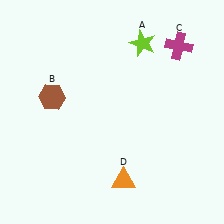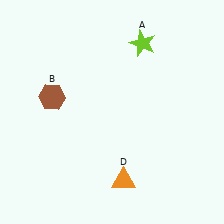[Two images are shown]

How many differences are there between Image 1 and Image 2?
There is 1 difference between the two images.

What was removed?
The magenta cross (C) was removed in Image 2.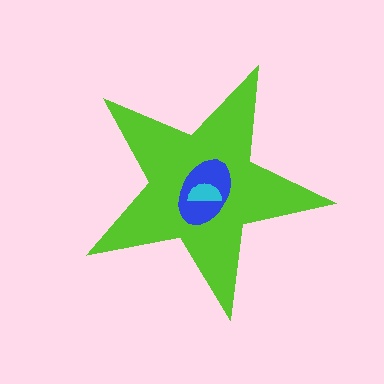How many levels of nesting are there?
3.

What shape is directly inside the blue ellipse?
The cyan semicircle.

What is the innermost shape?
The cyan semicircle.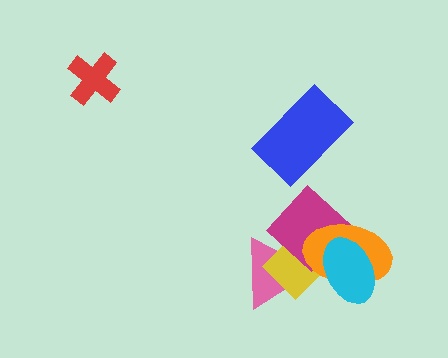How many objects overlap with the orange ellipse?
4 objects overlap with the orange ellipse.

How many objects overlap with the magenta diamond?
4 objects overlap with the magenta diamond.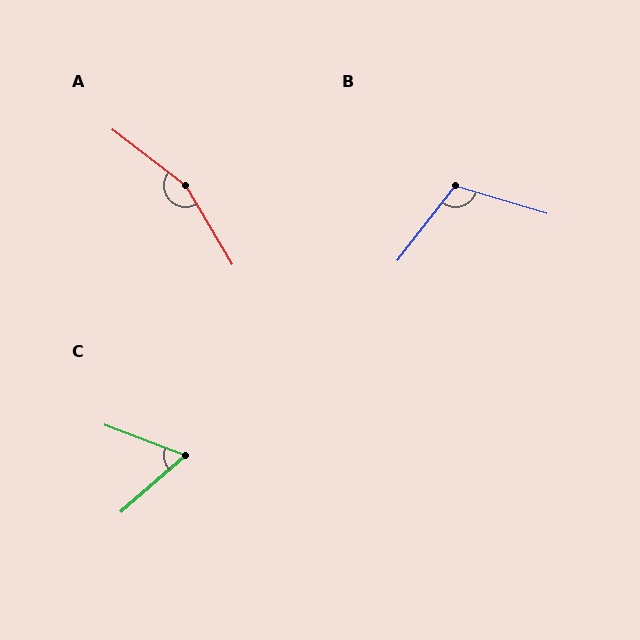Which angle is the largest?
A, at approximately 158 degrees.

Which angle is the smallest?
C, at approximately 62 degrees.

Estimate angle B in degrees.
Approximately 111 degrees.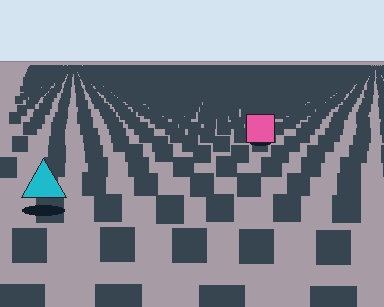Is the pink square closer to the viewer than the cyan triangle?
No. The cyan triangle is closer — you can tell from the texture gradient: the ground texture is coarser near it.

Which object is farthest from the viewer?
The pink square is farthest from the viewer. It appears smaller and the ground texture around it is denser.